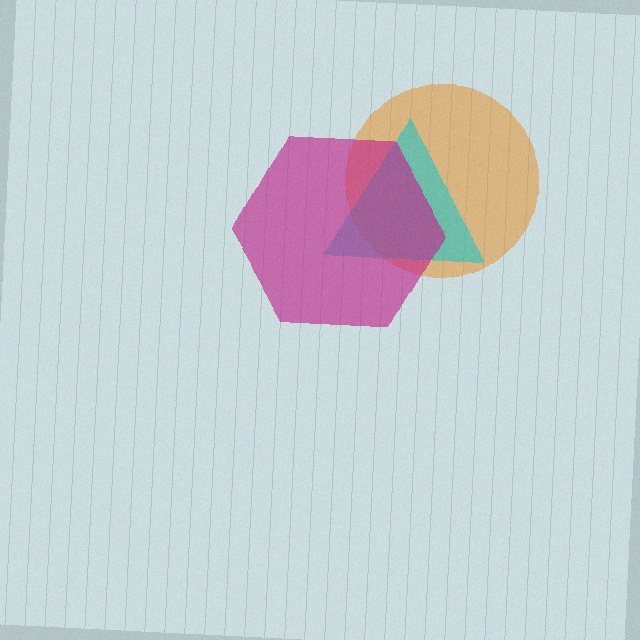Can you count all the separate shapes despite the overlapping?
Yes, there are 3 separate shapes.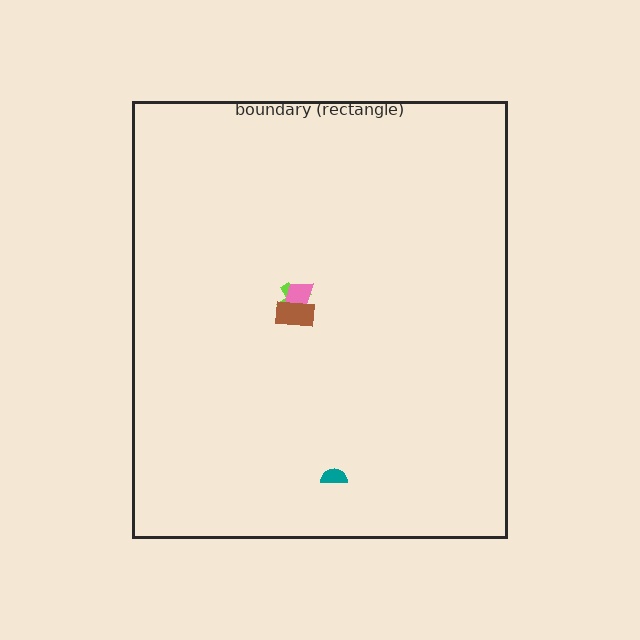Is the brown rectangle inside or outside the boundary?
Inside.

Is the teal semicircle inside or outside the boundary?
Inside.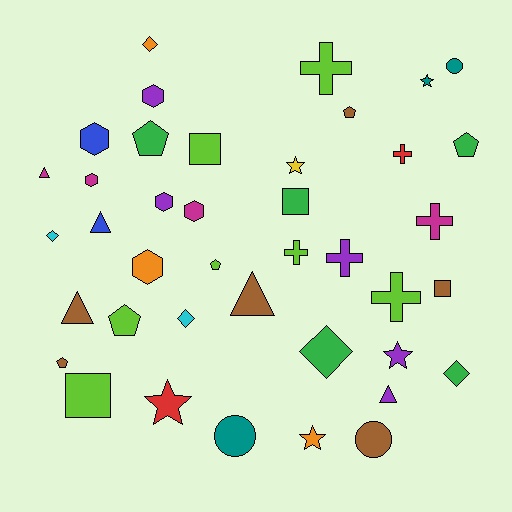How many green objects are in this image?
There are 5 green objects.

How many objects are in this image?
There are 40 objects.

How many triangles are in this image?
There are 5 triangles.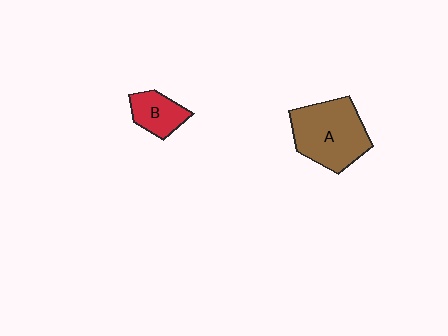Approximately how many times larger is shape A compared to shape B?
Approximately 2.2 times.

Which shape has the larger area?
Shape A (brown).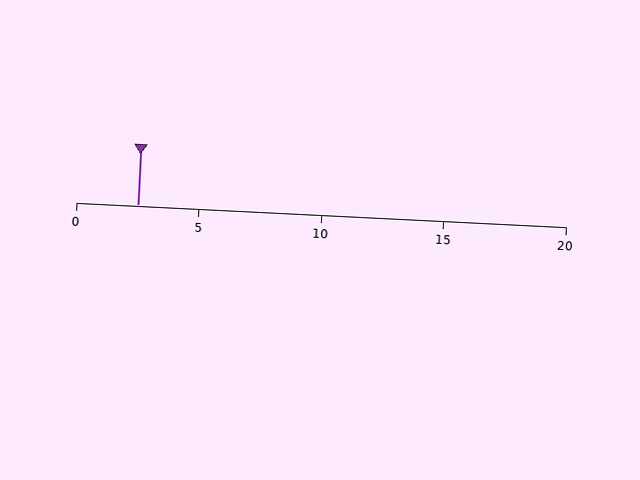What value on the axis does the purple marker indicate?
The marker indicates approximately 2.5.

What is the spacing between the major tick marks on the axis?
The major ticks are spaced 5 apart.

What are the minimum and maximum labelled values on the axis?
The axis runs from 0 to 20.